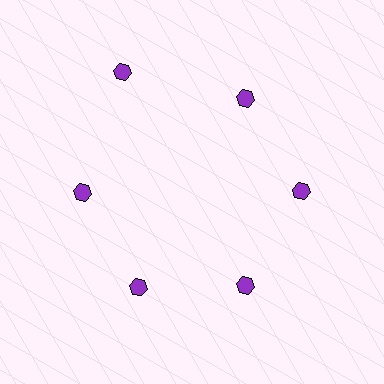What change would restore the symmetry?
The symmetry would be restored by moving it inward, back onto the ring so that all 6 hexagons sit at equal angles and equal distance from the center.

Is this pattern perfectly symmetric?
No. The 6 purple hexagons are arranged in a ring, but one element near the 11 o'clock position is pushed outward from the center, breaking the 6-fold rotational symmetry.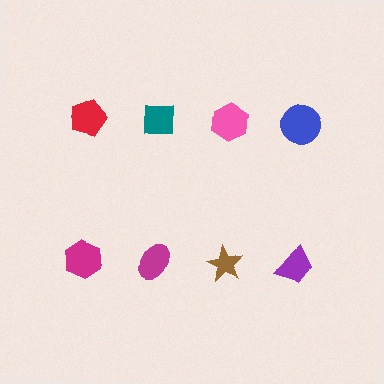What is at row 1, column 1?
A red pentagon.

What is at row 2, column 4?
A purple trapezoid.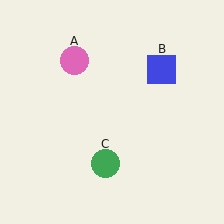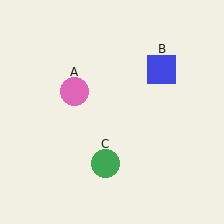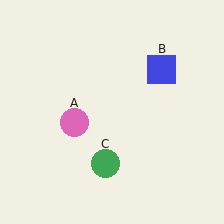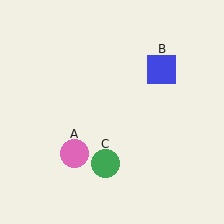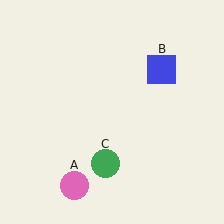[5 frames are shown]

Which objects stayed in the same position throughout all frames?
Blue square (object B) and green circle (object C) remained stationary.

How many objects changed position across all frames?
1 object changed position: pink circle (object A).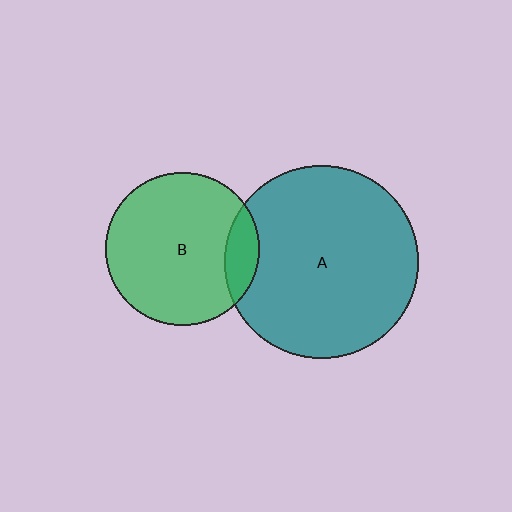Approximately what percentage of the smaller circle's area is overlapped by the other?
Approximately 15%.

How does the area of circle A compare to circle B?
Approximately 1.6 times.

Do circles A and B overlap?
Yes.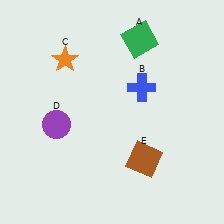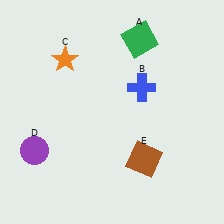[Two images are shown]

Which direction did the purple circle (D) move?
The purple circle (D) moved down.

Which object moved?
The purple circle (D) moved down.